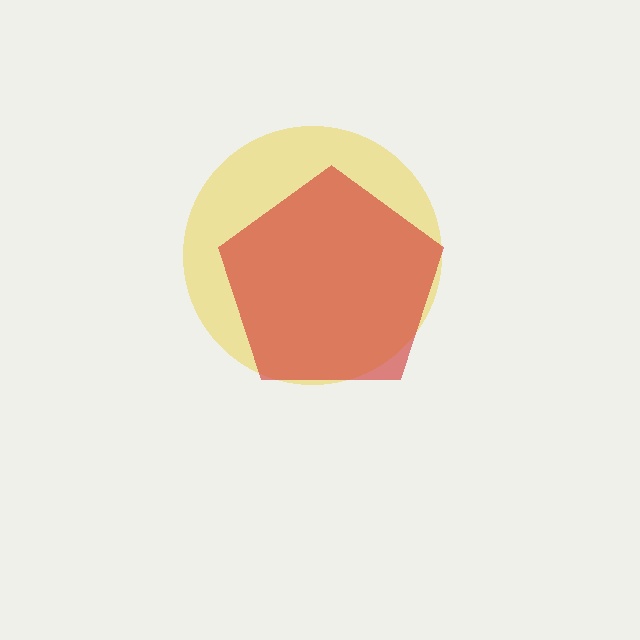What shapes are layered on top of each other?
The layered shapes are: a yellow circle, a red pentagon.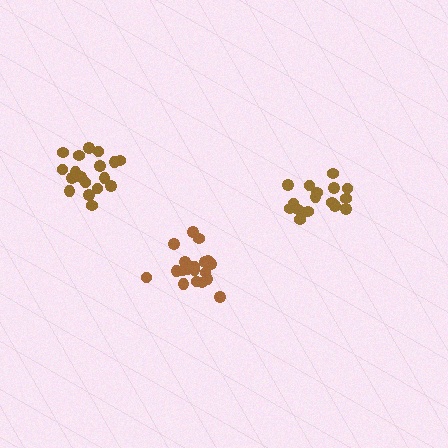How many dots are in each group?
Group 1: 18 dots, Group 2: 20 dots, Group 3: 18 dots (56 total).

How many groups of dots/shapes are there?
There are 3 groups.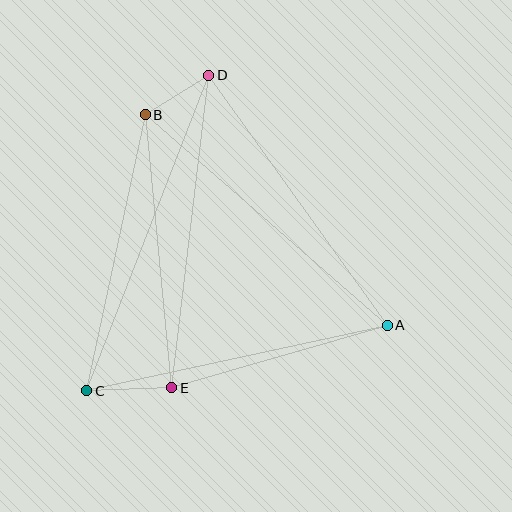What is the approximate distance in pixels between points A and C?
The distance between A and C is approximately 307 pixels.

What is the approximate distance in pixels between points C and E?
The distance between C and E is approximately 85 pixels.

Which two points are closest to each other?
Points B and D are closest to each other.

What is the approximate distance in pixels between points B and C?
The distance between B and C is approximately 282 pixels.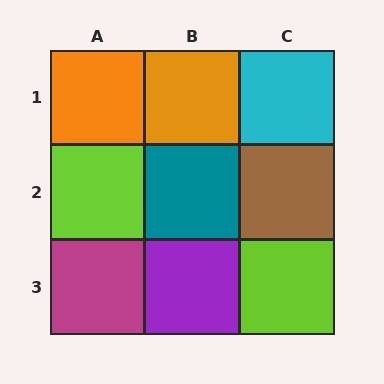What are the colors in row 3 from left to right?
Magenta, purple, lime.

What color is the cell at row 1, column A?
Orange.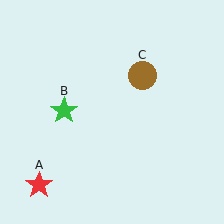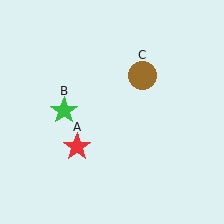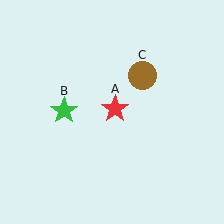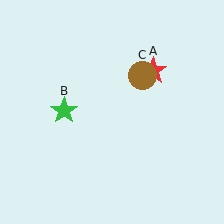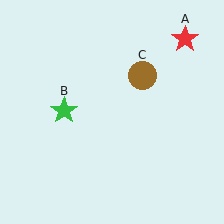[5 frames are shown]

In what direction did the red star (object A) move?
The red star (object A) moved up and to the right.